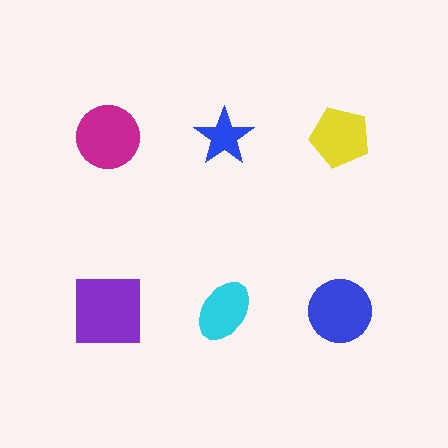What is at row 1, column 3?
A yellow pentagon.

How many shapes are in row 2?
3 shapes.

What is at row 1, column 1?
A magenta circle.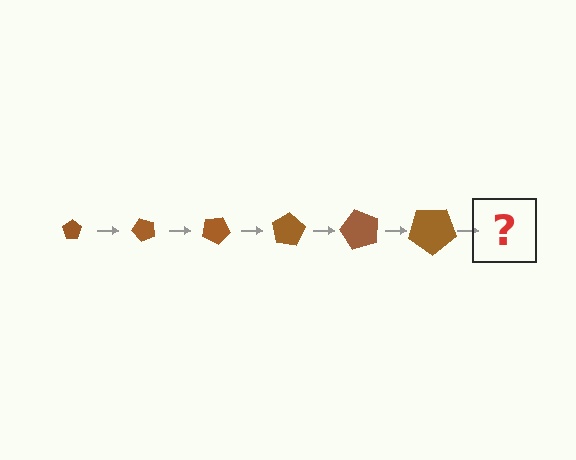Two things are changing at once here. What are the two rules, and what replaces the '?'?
The two rules are that the pentagon grows larger each step and it rotates 50 degrees each step. The '?' should be a pentagon, larger than the previous one and rotated 300 degrees from the start.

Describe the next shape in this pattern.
It should be a pentagon, larger than the previous one and rotated 300 degrees from the start.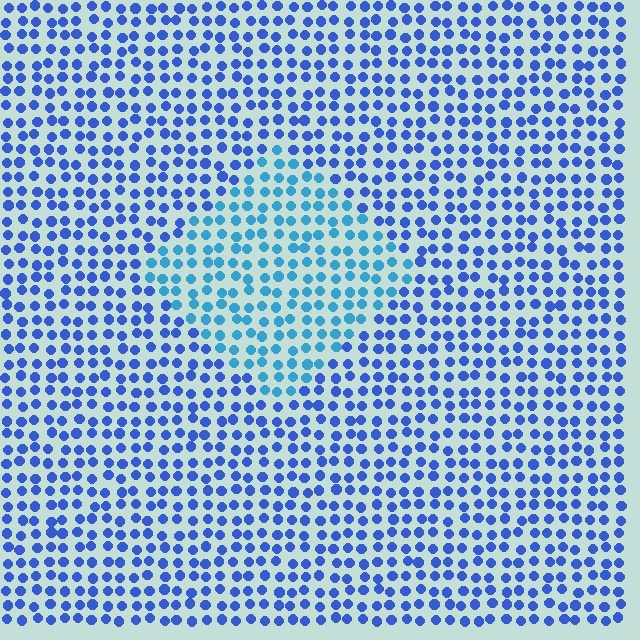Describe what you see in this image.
The image is filled with small blue elements in a uniform arrangement. A diamond-shaped region is visible where the elements are tinted to a slightly different hue, forming a subtle color boundary.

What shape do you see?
I see a diamond.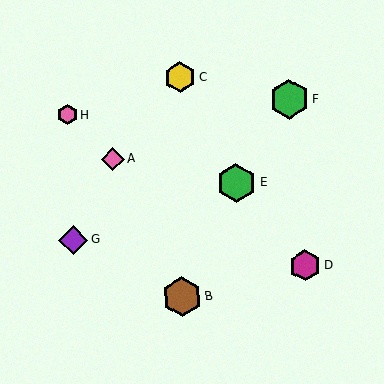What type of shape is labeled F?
Shape F is a green hexagon.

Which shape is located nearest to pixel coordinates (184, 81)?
The yellow hexagon (labeled C) at (180, 77) is nearest to that location.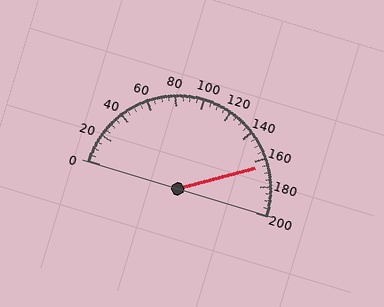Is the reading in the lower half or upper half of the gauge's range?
The reading is in the upper half of the range (0 to 200).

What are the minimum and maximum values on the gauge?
The gauge ranges from 0 to 200.